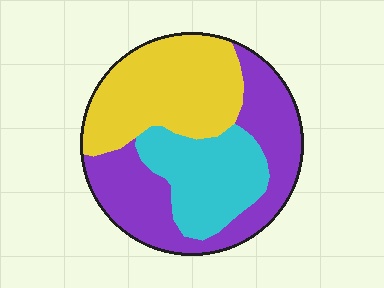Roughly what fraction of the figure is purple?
Purple takes up between a third and a half of the figure.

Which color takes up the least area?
Cyan, at roughly 25%.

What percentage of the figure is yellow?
Yellow takes up between a quarter and a half of the figure.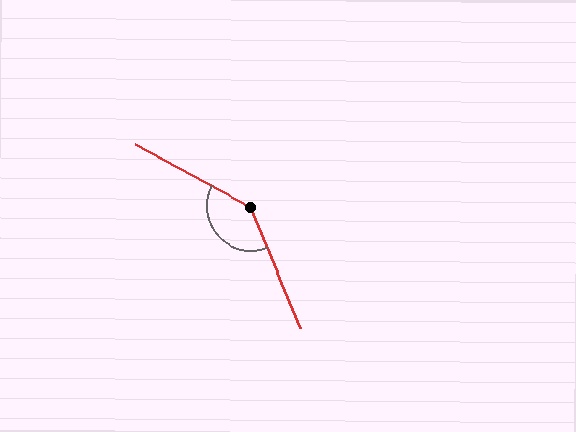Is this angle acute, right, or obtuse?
It is obtuse.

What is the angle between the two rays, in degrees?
Approximately 141 degrees.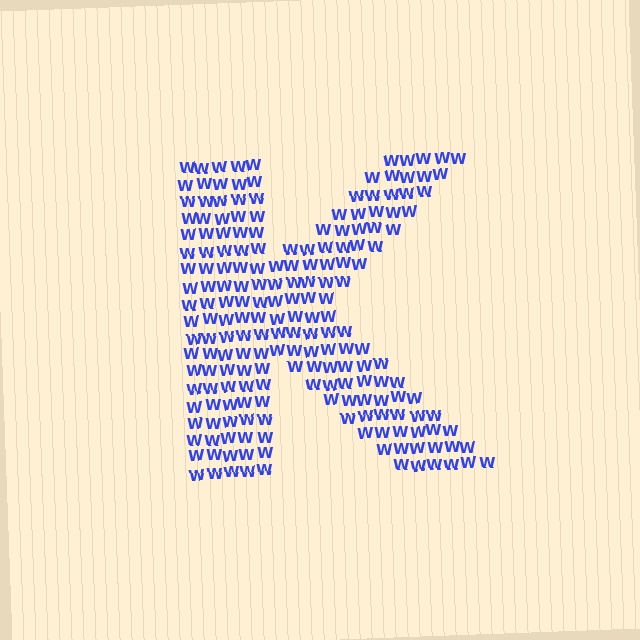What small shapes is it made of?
It is made of small letter W's.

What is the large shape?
The large shape is the letter K.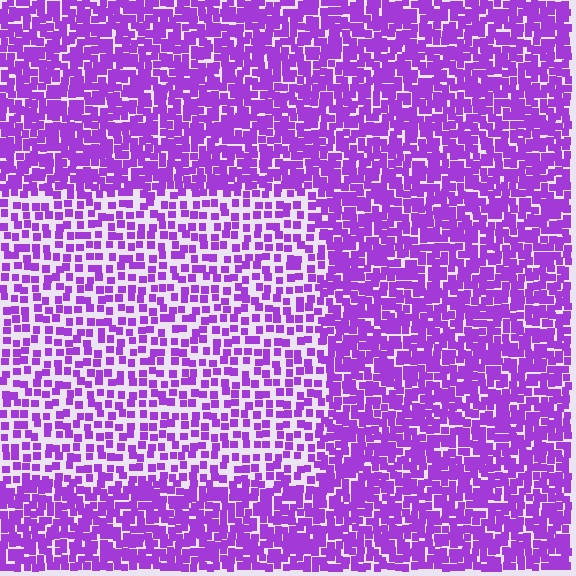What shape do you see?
I see a rectangle.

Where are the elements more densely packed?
The elements are more densely packed outside the rectangle boundary.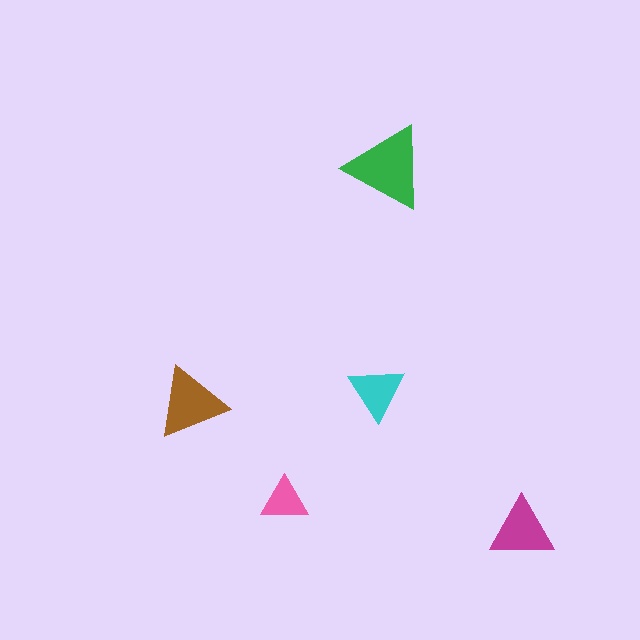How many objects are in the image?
There are 5 objects in the image.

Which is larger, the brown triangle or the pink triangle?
The brown one.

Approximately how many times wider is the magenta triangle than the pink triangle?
About 1.5 times wider.